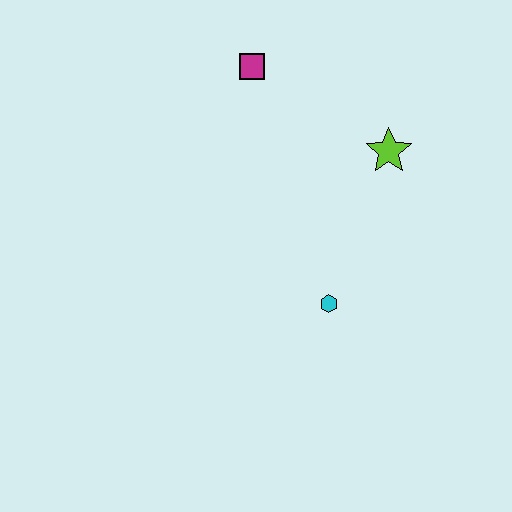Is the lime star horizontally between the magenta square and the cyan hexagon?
No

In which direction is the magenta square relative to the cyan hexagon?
The magenta square is above the cyan hexagon.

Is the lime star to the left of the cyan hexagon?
No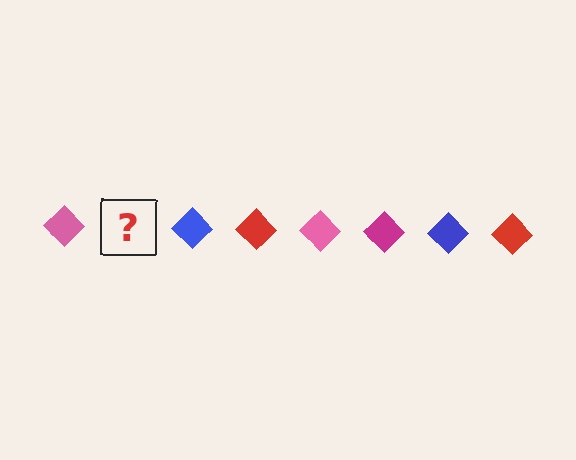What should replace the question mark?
The question mark should be replaced with a magenta diamond.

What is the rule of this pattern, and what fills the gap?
The rule is that the pattern cycles through pink, magenta, blue, red diamonds. The gap should be filled with a magenta diamond.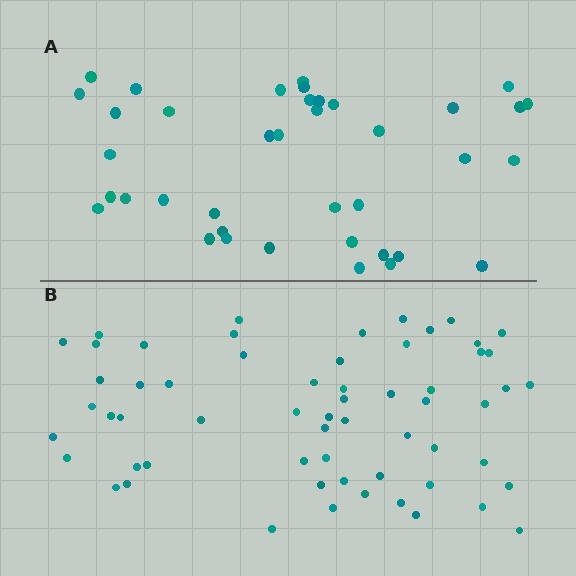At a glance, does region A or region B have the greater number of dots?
Region B (the bottom region) has more dots.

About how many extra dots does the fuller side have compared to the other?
Region B has approximately 20 more dots than region A.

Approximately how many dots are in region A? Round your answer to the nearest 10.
About 40 dots. (The exact count is 39, which rounds to 40.)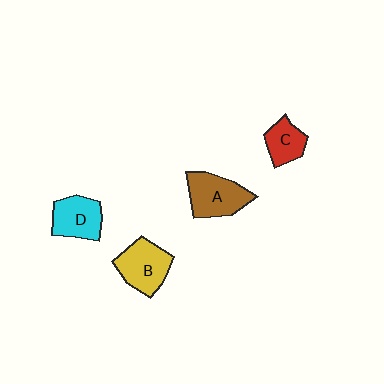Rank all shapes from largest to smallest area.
From largest to smallest: A (brown), B (yellow), D (cyan), C (red).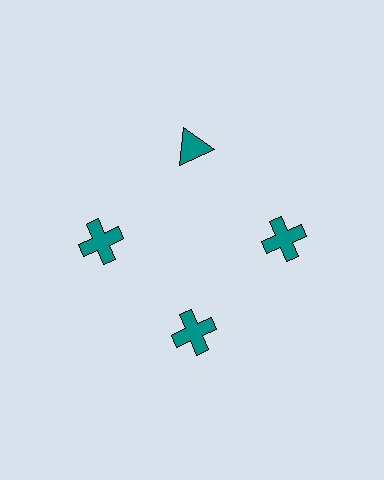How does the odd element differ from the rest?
It has a different shape: triangle instead of cross.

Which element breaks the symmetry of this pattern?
The teal triangle at roughly the 12 o'clock position breaks the symmetry. All other shapes are teal crosses.